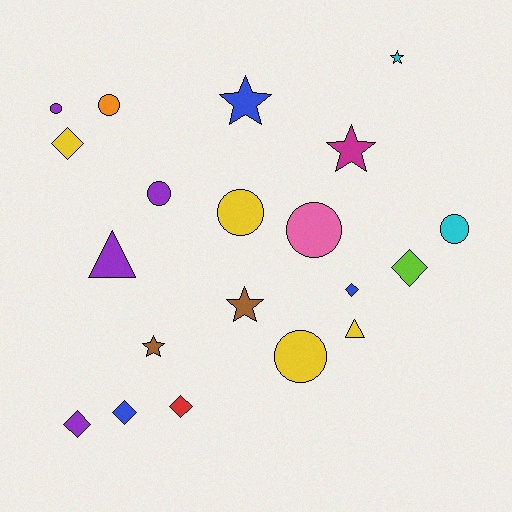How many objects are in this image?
There are 20 objects.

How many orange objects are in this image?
There is 1 orange object.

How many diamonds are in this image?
There are 6 diamonds.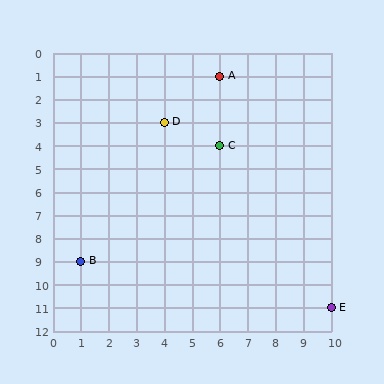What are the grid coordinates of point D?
Point D is at grid coordinates (4, 3).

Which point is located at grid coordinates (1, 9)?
Point B is at (1, 9).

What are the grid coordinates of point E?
Point E is at grid coordinates (10, 11).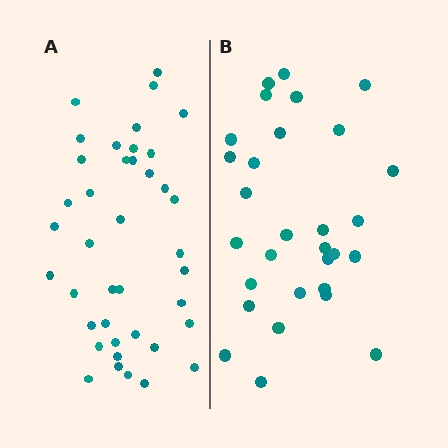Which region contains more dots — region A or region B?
Region A (the left region) has more dots.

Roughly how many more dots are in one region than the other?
Region A has roughly 10 or so more dots than region B.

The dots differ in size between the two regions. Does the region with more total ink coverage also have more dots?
No. Region B has more total ink coverage because its dots are larger, but region A actually contains more individual dots. Total area can be misleading — the number of items is what matters here.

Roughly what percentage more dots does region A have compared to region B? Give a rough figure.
About 35% more.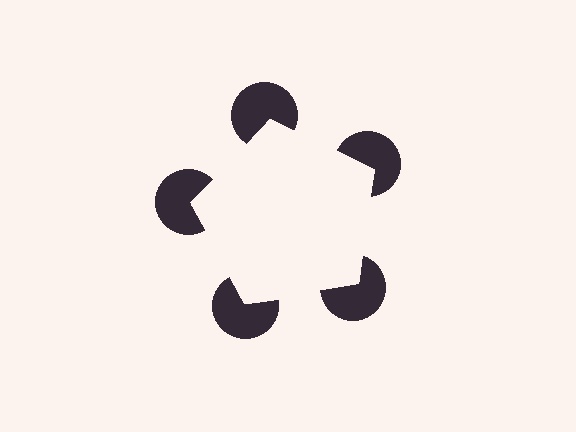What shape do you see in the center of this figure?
An illusory pentagon — its edges are inferred from the aligned wedge cuts in the pac-man discs, not physically drawn.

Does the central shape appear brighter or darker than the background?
It typically appears slightly brighter than the background, even though no actual brightness change is drawn.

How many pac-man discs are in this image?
There are 5 — one at each vertex of the illusory pentagon.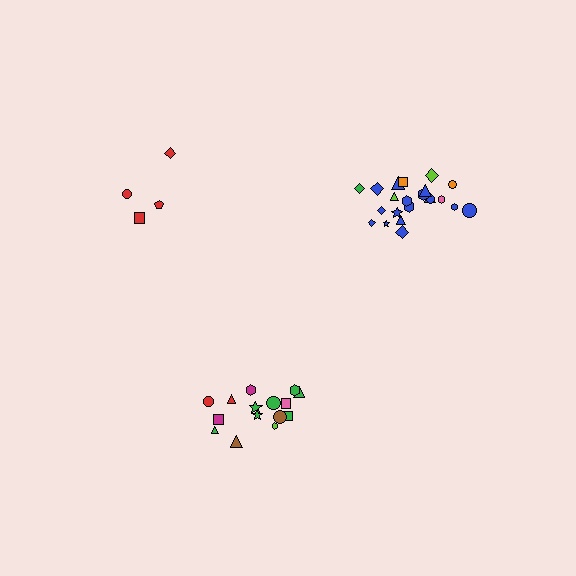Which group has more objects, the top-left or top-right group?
The top-right group.